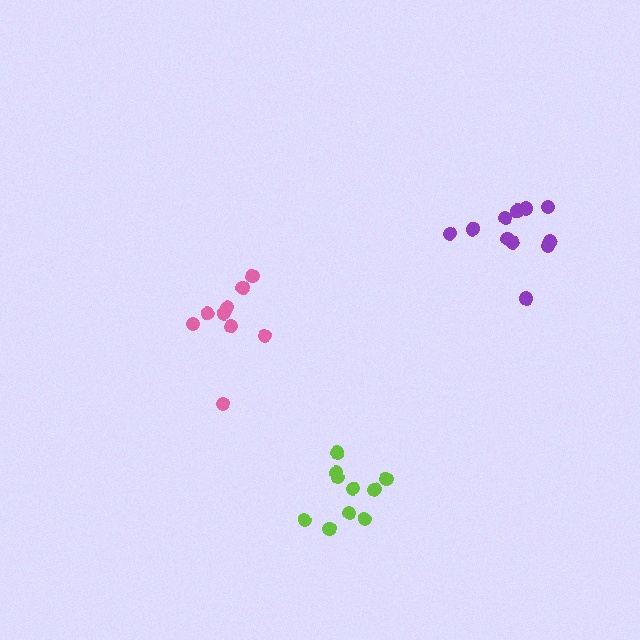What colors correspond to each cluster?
The clusters are colored: pink, purple, lime.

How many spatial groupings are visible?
There are 3 spatial groupings.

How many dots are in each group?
Group 1: 9 dots, Group 2: 11 dots, Group 3: 10 dots (30 total).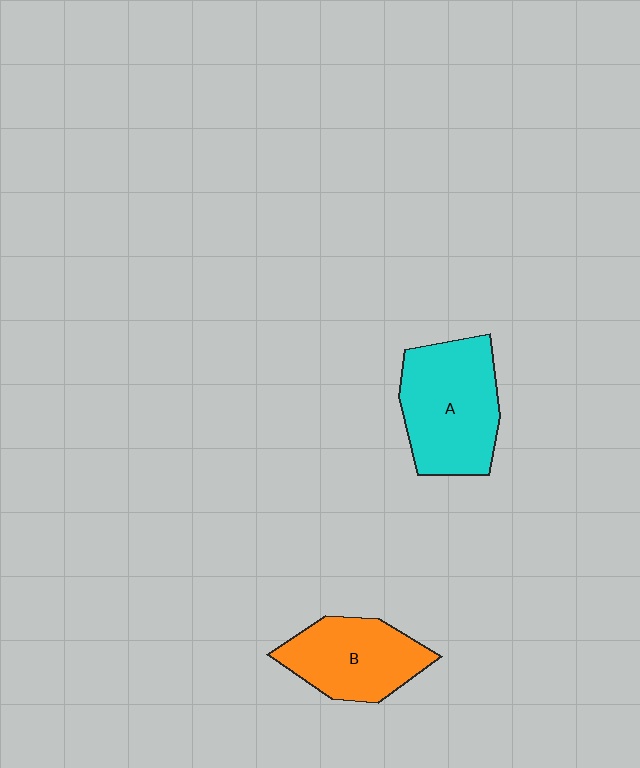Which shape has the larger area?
Shape A (cyan).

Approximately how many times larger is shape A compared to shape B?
Approximately 1.3 times.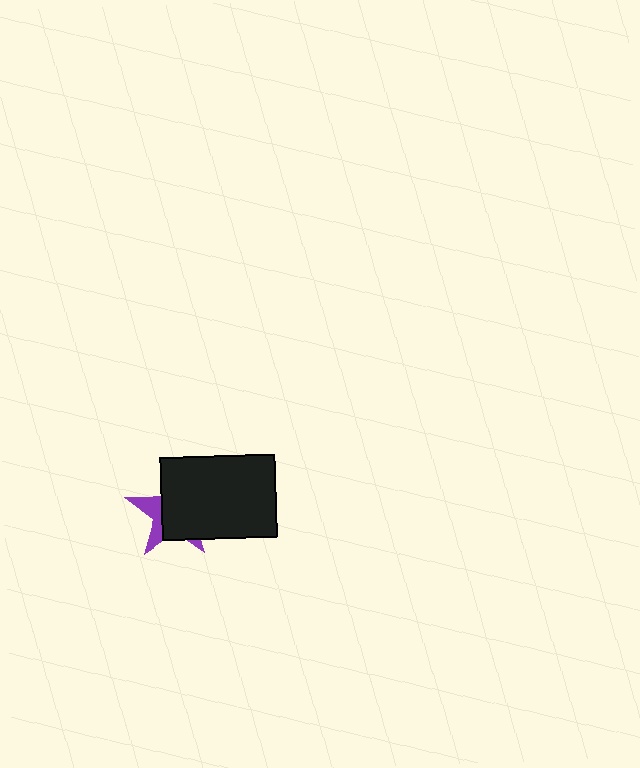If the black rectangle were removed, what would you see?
You would see the complete purple star.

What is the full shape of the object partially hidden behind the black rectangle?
The partially hidden object is a purple star.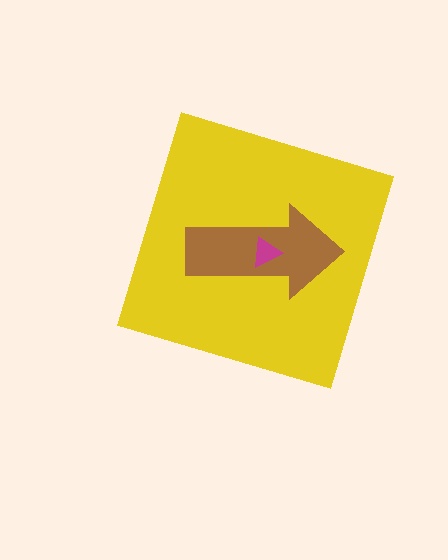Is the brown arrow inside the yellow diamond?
Yes.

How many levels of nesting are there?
3.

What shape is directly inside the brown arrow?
The magenta triangle.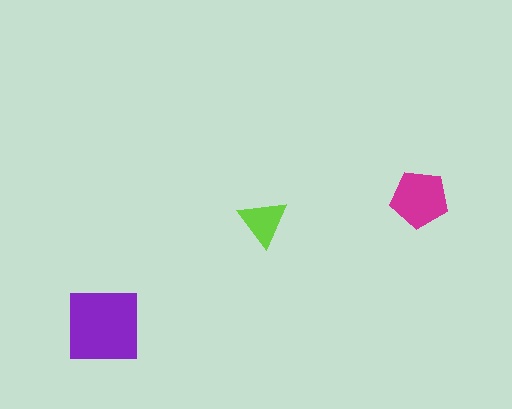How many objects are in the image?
There are 3 objects in the image.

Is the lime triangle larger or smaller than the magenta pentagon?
Smaller.